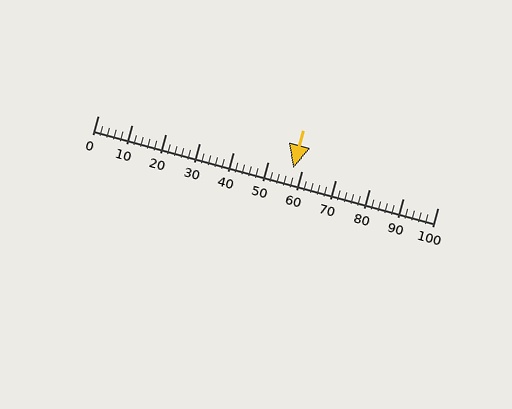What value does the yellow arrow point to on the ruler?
The yellow arrow points to approximately 58.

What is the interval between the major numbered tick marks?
The major tick marks are spaced 10 units apart.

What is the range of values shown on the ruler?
The ruler shows values from 0 to 100.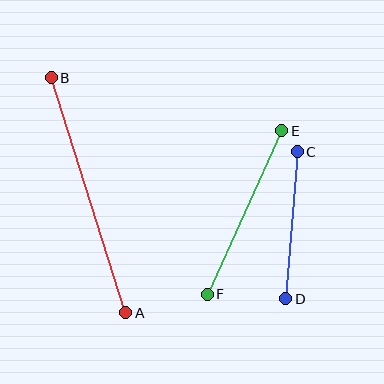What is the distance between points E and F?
The distance is approximately 180 pixels.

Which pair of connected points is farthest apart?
Points A and B are farthest apart.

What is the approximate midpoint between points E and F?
The midpoint is at approximately (244, 213) pixels.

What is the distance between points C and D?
The distance is approximately 147 pixels.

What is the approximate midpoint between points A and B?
The midpoint is at approximately (88, 195) pixels.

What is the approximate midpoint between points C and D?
The midpoint is at approximately (292, 225) pixels.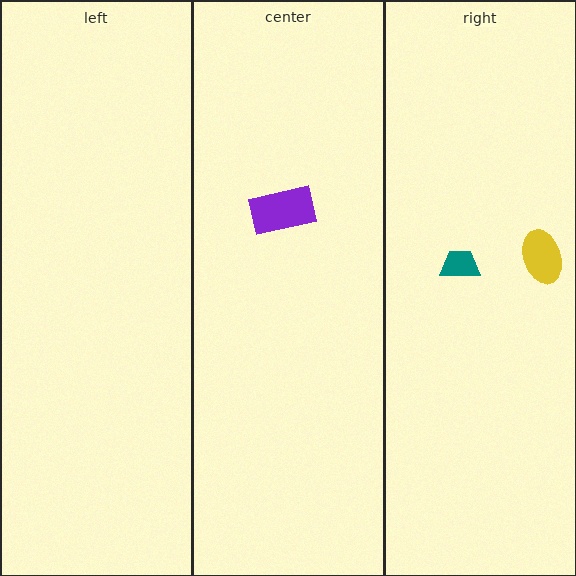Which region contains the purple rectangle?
The center region.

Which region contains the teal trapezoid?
The right region.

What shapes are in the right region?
The yellow ellipse, the teal trapezoid.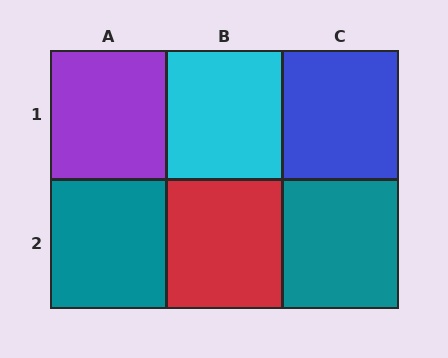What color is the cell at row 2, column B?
Red.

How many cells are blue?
1 cell is blue.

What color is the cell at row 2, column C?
Teal.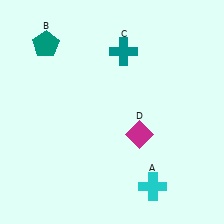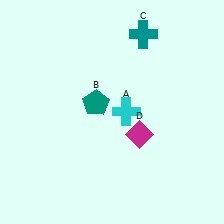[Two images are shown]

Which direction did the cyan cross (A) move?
The cyan cross (A) moved up.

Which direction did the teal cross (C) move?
The teal cross (C) moved right.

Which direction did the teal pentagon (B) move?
The teal pentagon (B) moved down.